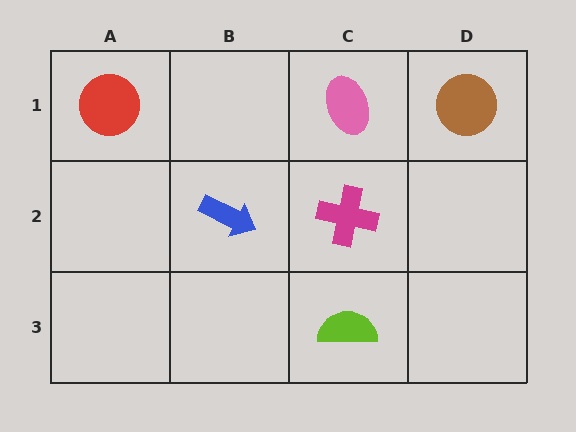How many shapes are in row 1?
3 shapes.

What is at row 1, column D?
A brown circle.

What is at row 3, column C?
A lime semicircle.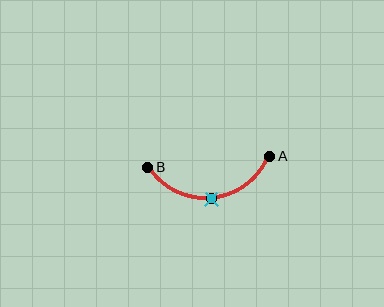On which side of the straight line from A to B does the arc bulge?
The arc bulges below the straight line connecting A and B.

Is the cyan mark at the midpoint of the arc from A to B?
Yes. The cyan mark lies on the arc at equal arc-length from both A and B — it is the arc midpoint.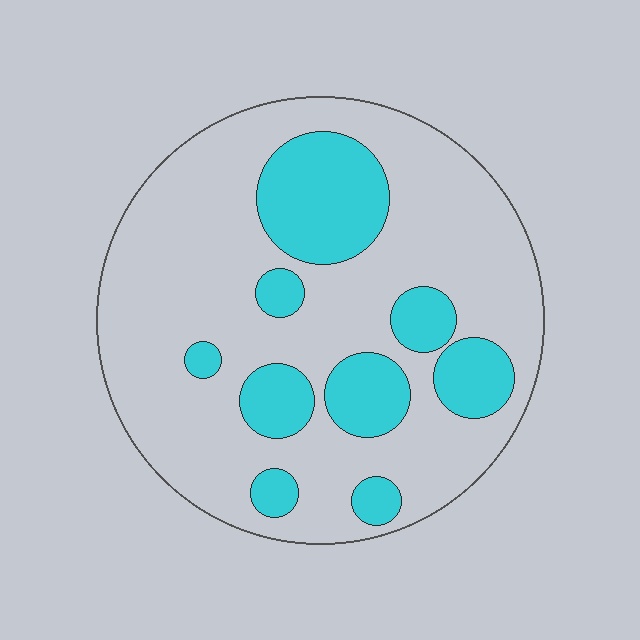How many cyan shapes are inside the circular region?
9.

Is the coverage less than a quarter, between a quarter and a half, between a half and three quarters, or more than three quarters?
Between a quarter and a half.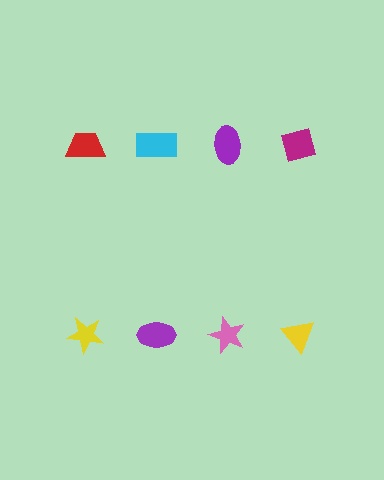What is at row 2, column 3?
A pink star.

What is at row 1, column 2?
A cyan rectangle.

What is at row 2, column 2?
A purple ellipse.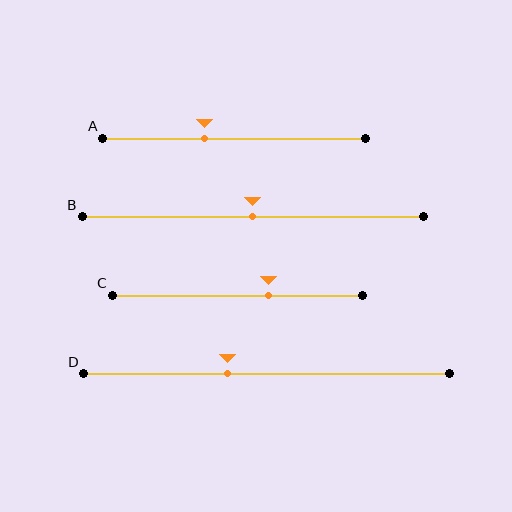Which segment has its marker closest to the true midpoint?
Segment B has its marker closest to the true midpoint.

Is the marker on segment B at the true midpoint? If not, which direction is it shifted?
Yes, the marker on segment B is at the true midpoint.